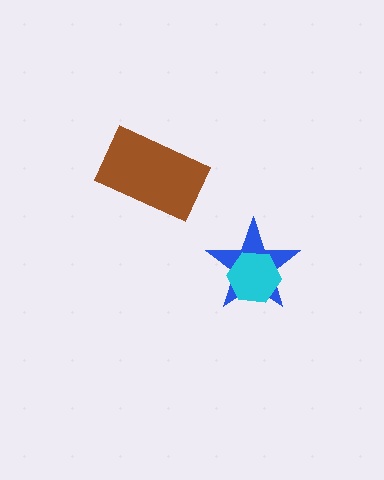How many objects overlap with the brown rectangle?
0 objects overlap with the brown rectangle.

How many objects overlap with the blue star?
1 object overlaps with the blue star.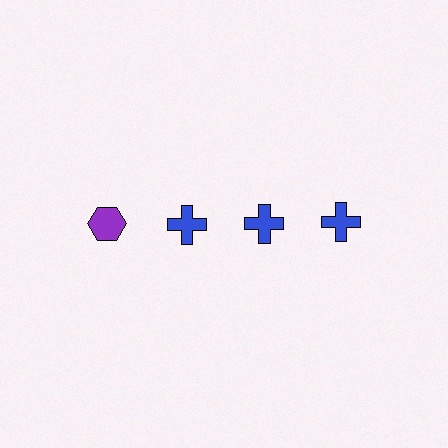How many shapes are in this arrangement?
There are 4 shapes arranged in a grid pattern.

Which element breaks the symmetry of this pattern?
The purple hexagon in the top row, leftmost column breaks the symmetry. All other shapes are blue crosses.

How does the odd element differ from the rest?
It differs in both color (purple instead of blue) and shape (hexagon instead of cross).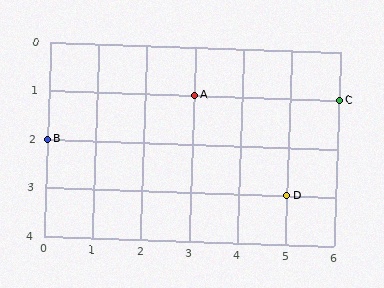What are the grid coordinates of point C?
Point C is at grid coordinates (6, 1).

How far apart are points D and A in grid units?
Points D and A are 2 columns and 2 rows apart (about 2.8 grid units diagonally).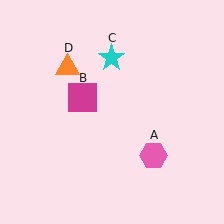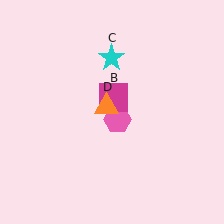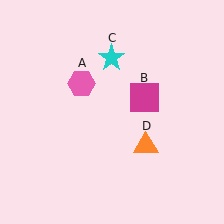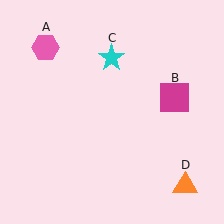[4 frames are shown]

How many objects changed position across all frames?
3 objects changed position: pink hexagon (object A), magenta square (object B), orange triangle (object D).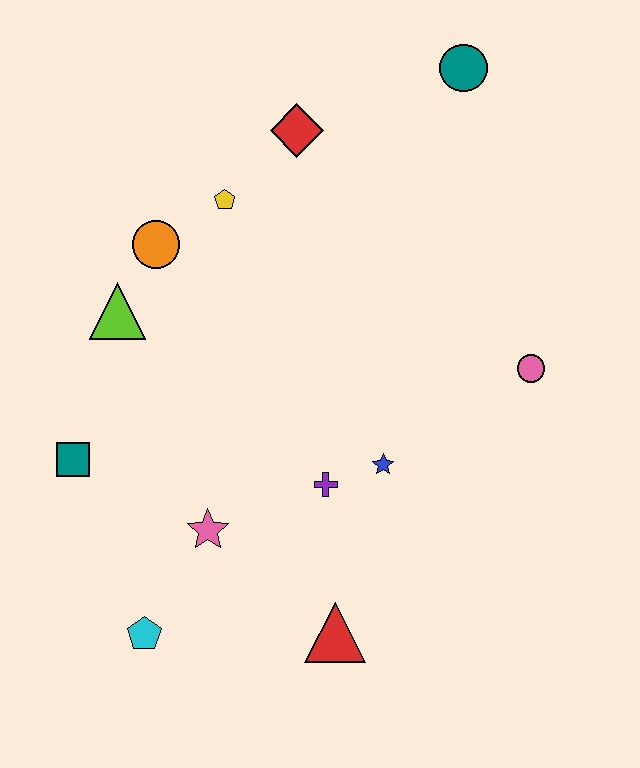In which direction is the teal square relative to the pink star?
The teal square is to the left of the pink star.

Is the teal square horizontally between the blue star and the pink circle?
No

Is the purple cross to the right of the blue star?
No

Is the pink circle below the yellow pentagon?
Yes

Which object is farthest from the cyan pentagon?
The teal circle is farthest from the cyan pentagon.